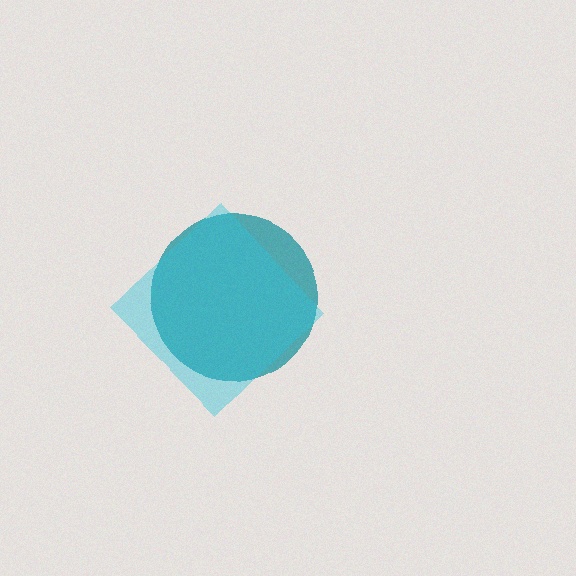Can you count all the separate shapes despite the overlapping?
Yes, there are 2 separate shapes.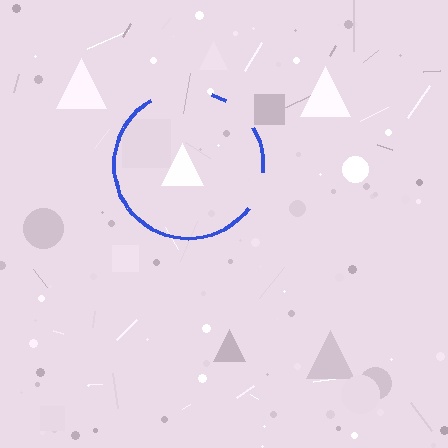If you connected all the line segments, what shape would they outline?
They would outline a circle.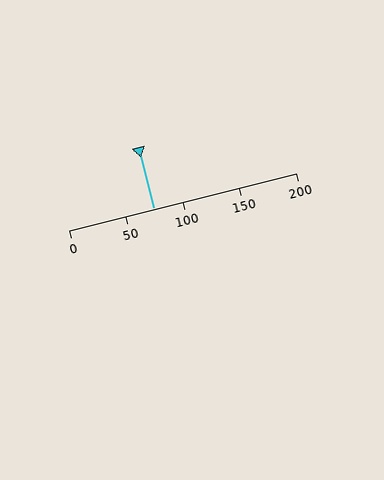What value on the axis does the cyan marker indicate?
The marker indicates approximately 75.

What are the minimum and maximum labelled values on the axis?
The axis runs from 0 to 200.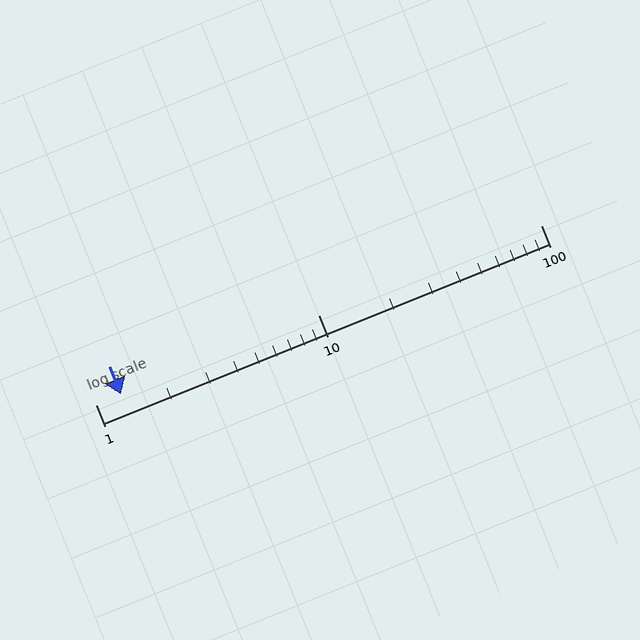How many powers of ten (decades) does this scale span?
The scale spans 2 decades, from 1 to 100.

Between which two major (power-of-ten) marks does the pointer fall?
The pointer is between 1 and 10.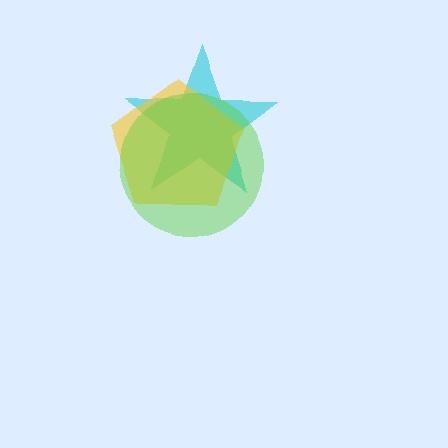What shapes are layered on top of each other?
The layered shapes are: a cyan star, a yellow pentagon, a lime circle.